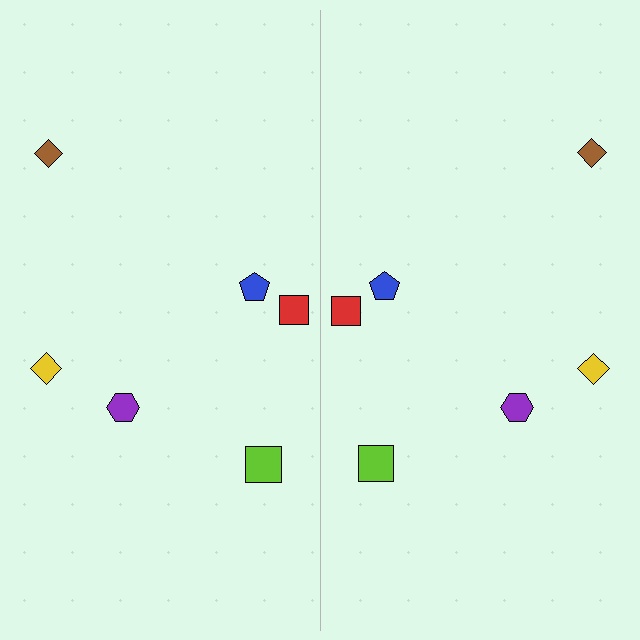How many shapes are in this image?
There are 12 shapes in this image.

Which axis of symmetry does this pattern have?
The pattern has a vertical axis of symmetry running through the center of the image.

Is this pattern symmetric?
Yes, this pattern has bilateral (reflection) symmetry.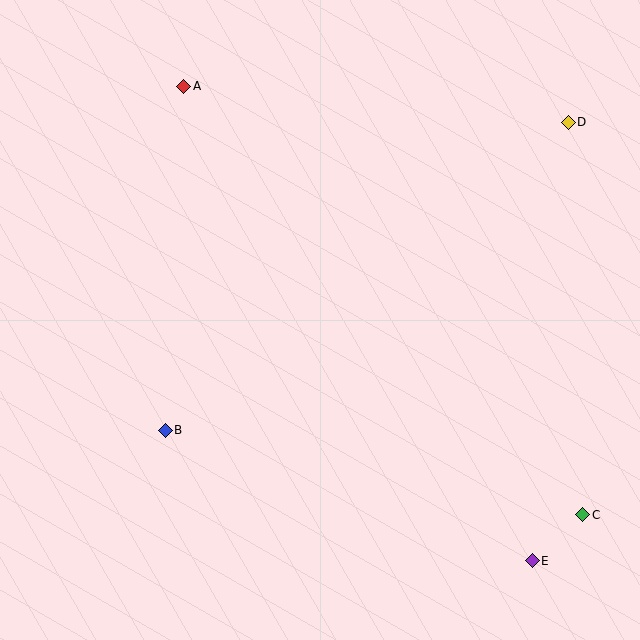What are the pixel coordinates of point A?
Point A is at (184, 86).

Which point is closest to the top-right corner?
Point D is closest to the top-right corner.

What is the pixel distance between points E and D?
The distance between E and D is 440 pixels.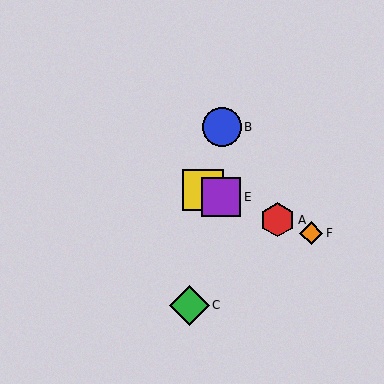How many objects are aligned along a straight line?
4 objects (A, D, E, F) are aligned along a straight line.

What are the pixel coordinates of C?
Object C is at (189, 305).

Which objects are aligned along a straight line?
Objects A, D, E, F are aligned along a straight line.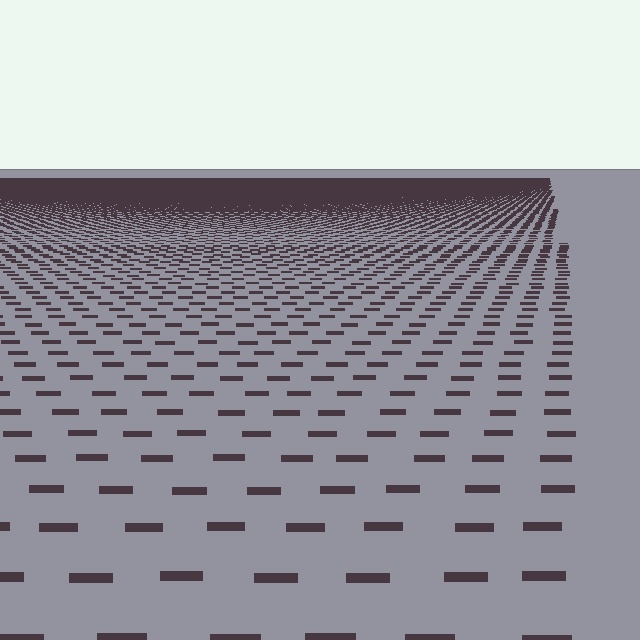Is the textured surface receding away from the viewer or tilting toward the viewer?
The surface is receding away from the viewer. Texture elements get smaller and denser toward the top.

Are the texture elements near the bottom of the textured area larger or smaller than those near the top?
Larger. Near the bottom, elements are closer to the viewer and appear at a bigger on-screen size.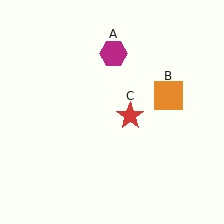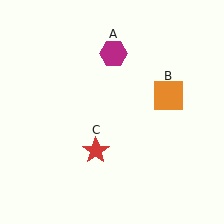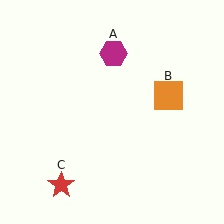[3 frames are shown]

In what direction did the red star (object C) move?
The red star (object C) moved down and to the left.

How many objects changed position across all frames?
1 object changed position: red star (object C).